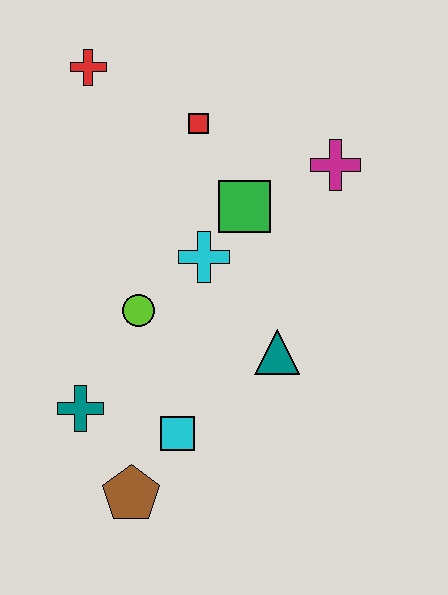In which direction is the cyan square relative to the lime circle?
The cyan square is below the lime circle.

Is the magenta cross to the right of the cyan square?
Yes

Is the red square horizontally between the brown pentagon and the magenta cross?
Yes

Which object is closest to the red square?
The green square is closest to the red square.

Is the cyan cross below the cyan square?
No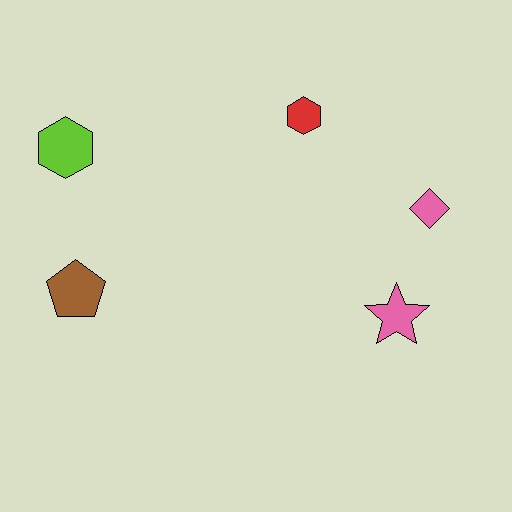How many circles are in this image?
There are no circles.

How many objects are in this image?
There are 5 objects.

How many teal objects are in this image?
There are no teal objects.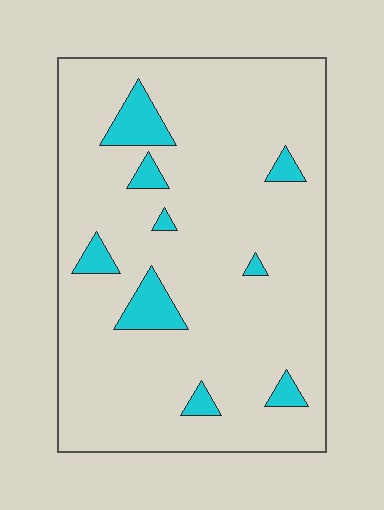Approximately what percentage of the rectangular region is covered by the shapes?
Approximately 10%.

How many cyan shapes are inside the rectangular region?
9.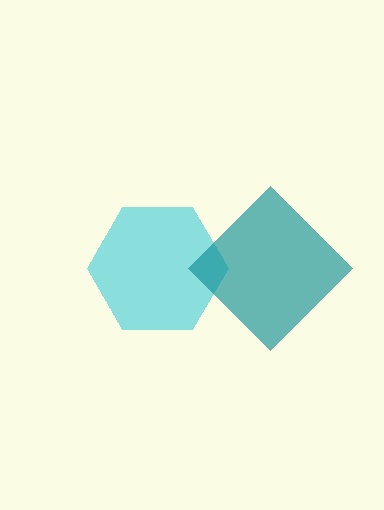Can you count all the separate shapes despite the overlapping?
Yes, there are 2 separate shapes.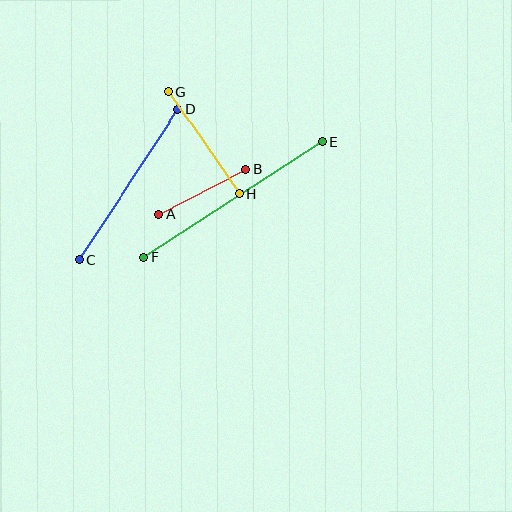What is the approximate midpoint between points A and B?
The midpoint is at approximately (202, 192) pixels.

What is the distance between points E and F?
The distance is approximately 213 pixels.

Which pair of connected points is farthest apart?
Points E and F are farthest apart.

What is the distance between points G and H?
The distance is approximately 124 pixels.